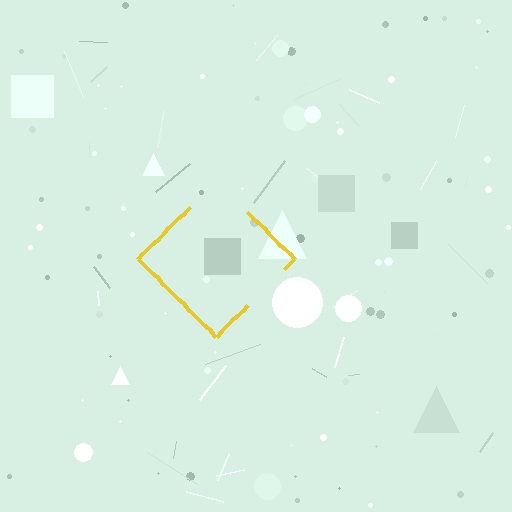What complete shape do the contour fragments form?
The contour fragments form a diamond.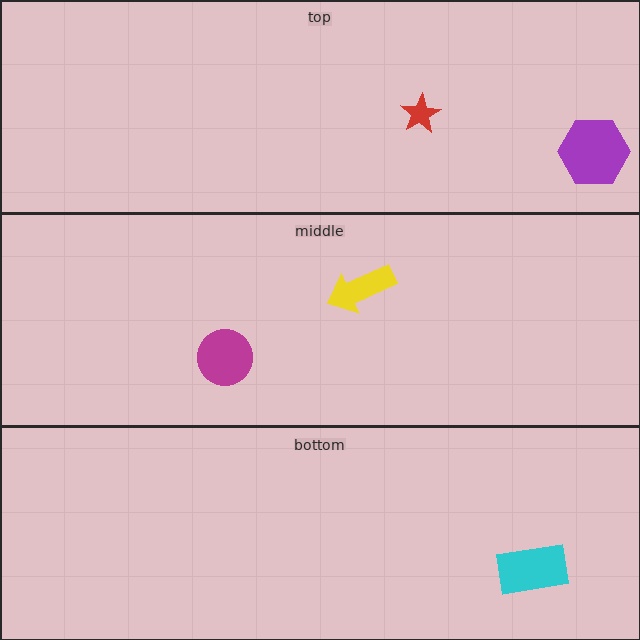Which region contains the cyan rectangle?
The bottom region.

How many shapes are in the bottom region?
1.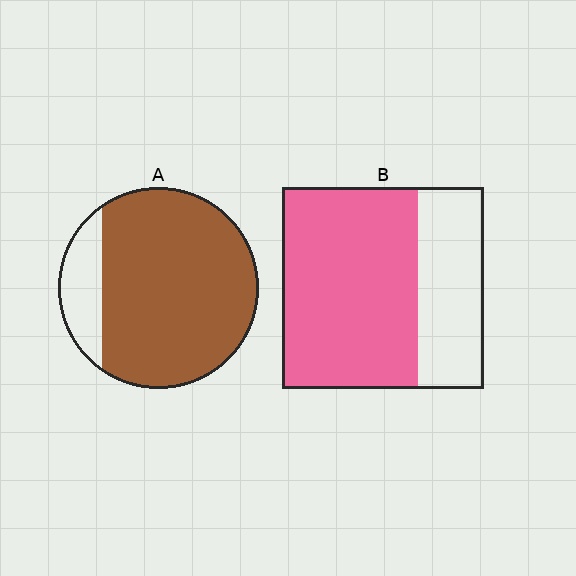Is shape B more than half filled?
Yes.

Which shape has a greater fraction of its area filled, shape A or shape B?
Shape A.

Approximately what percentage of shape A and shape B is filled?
A is approximately 85% and B is approximately 65%.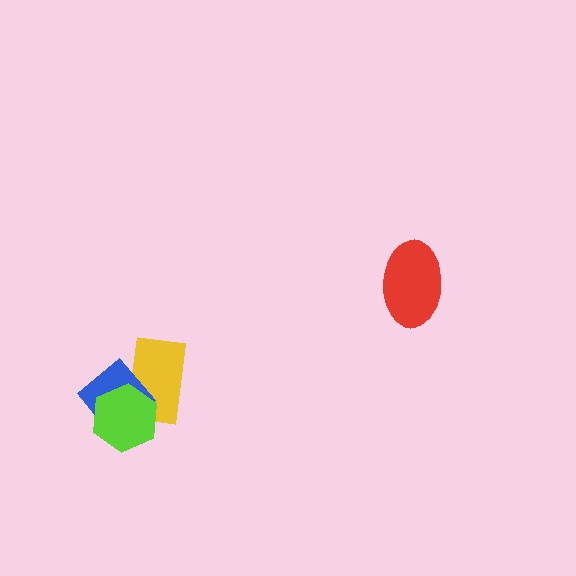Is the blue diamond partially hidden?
Yes, it is partially covered by another shape.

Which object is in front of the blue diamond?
The lime hexagon is in front of the blue diamond.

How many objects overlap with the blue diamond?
2 objects overlap with the blue diamond.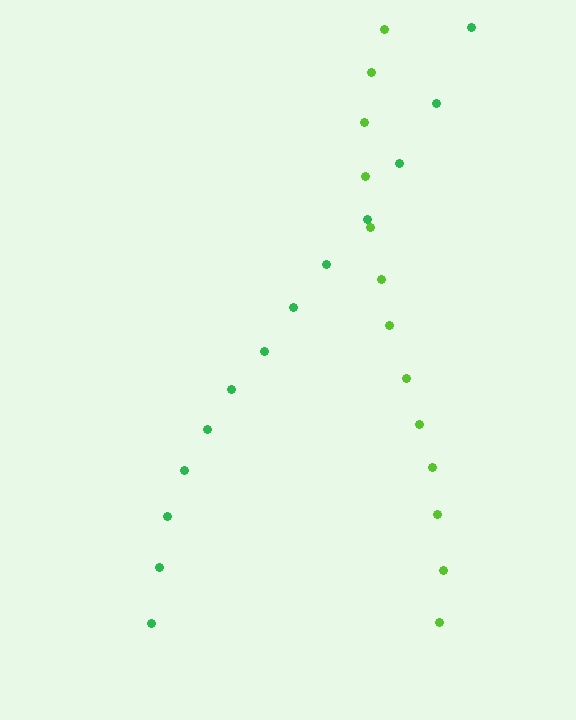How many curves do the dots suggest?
There are 2 distinct paths.